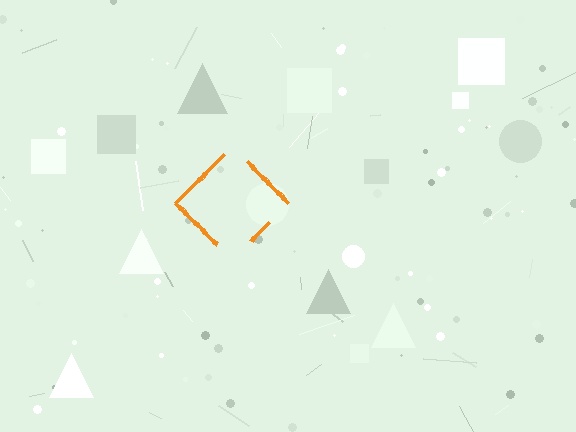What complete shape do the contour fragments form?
The contour fragments form a diamond.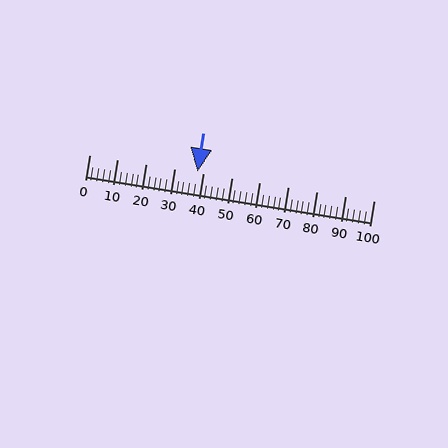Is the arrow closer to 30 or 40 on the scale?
The arrow is closer to 40.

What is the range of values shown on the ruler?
The ruler shows values from 0 to 100.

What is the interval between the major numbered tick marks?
The major tick marks are spaced 10 units apart.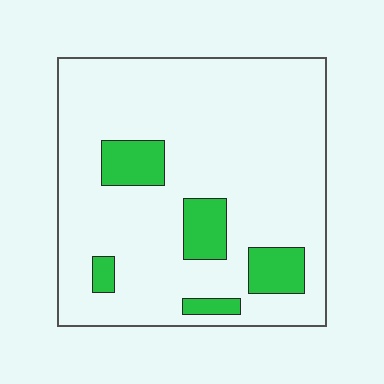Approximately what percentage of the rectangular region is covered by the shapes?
Approximately 15%.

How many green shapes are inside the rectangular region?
5.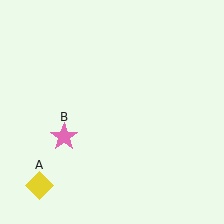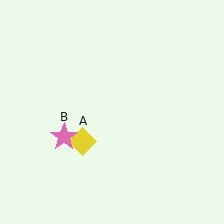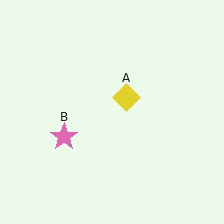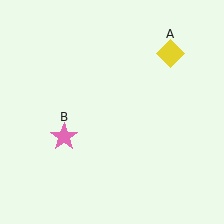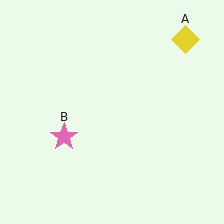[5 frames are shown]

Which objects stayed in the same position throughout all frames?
Pink star (object B) remained stationary.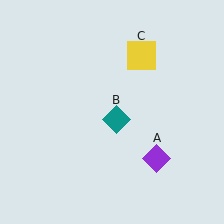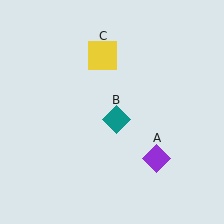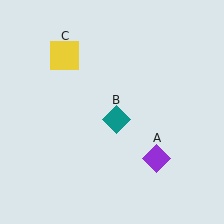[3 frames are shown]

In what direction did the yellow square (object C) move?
The yellow square (object C) moved left.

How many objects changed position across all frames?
1 object changed position: yellow square (object C).